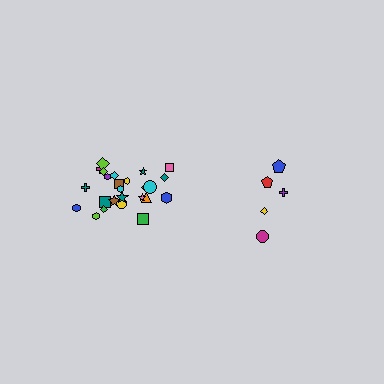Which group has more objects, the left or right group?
The left group.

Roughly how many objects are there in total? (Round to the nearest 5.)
Roughly 30 objects in total.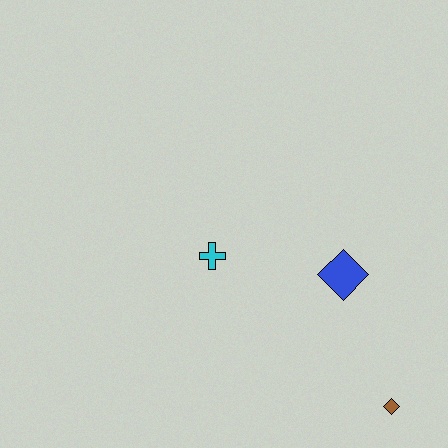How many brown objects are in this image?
There is 1 brown object.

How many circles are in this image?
There are no circles.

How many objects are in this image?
There are 3 objects.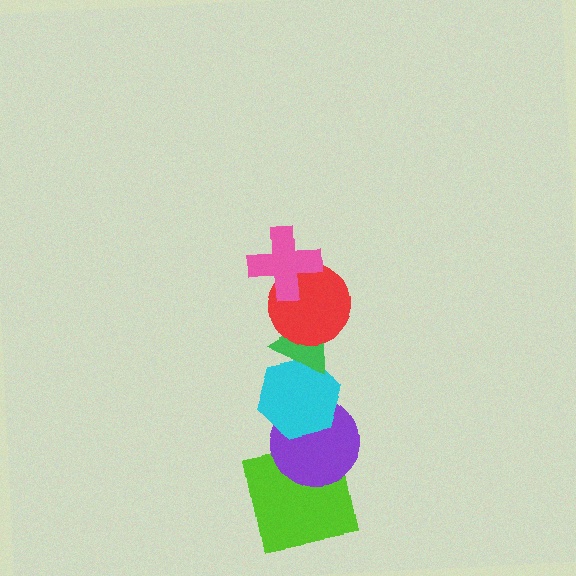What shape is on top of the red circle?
The pink cross is on top of the red circle.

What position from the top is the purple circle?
The purple circle is 5th from the top.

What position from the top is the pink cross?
The pink cross is 1st from the top.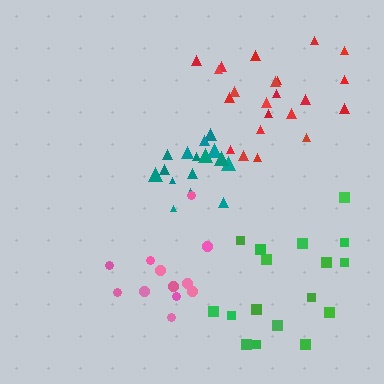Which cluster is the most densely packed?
Teal.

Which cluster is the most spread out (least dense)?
Green.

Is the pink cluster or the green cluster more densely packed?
Pink.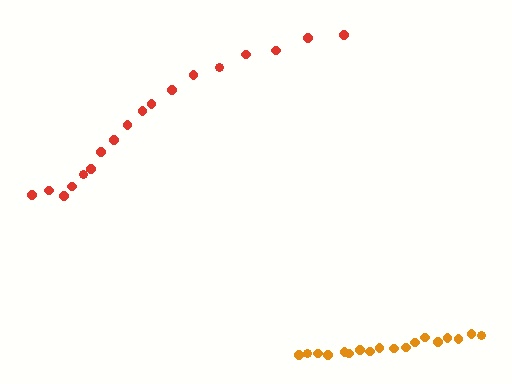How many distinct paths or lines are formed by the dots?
There are 2 distinct paths.